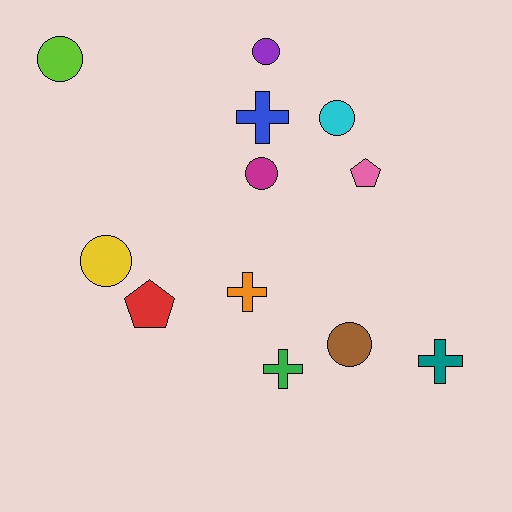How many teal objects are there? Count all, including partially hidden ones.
There is 1 teal object.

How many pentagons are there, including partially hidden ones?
There are 2 pentagons.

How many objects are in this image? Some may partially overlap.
There are 12 objects.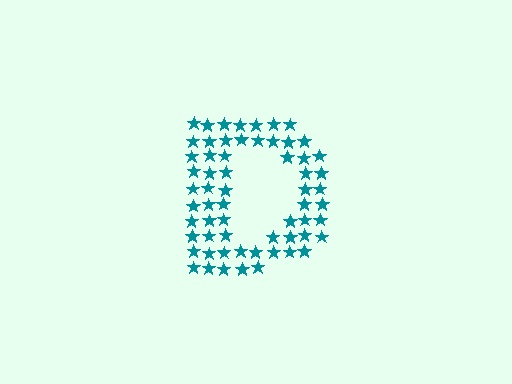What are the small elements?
The small elements are stars.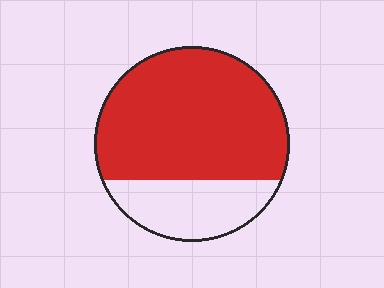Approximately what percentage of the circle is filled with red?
Approximately 75%.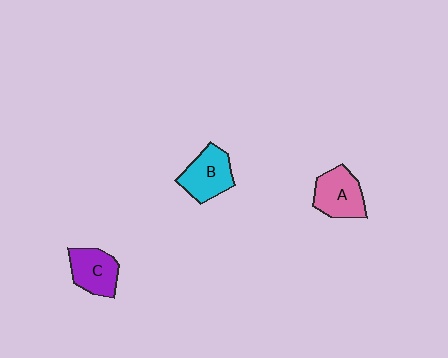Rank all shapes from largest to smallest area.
From largest to smallest: A (pink), B (cyan), C (purple).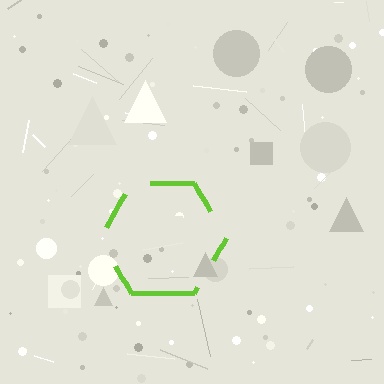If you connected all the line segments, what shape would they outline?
They would outline a hexagon.